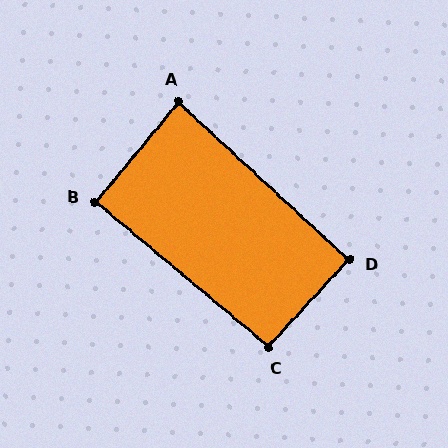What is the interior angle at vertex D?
Approximately 90 degrees (approximately right).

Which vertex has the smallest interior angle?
A, at approximately 87 degrees.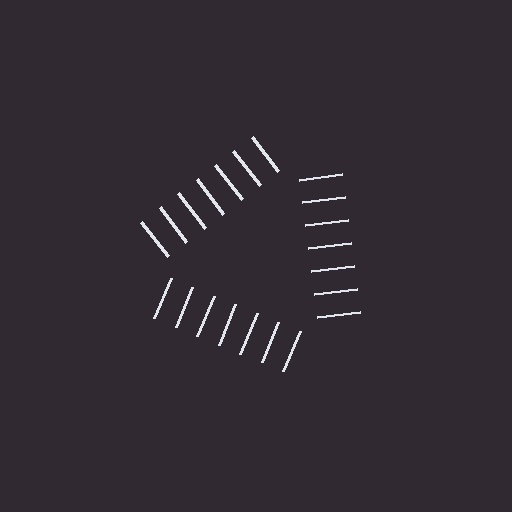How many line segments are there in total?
21 — 7 along each of the 3 edges.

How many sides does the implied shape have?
3 sides — the line-ends trace a triangle.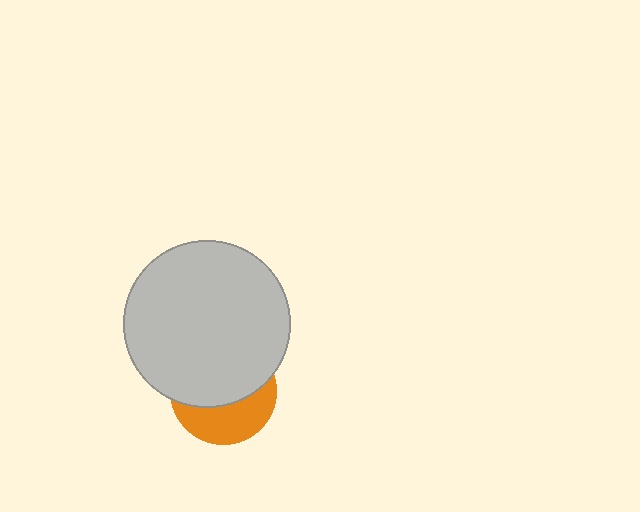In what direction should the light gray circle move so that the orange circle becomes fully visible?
The light gray circle should move up. That is the shortest direction to clear the overlap and leave the orange circle fully visible.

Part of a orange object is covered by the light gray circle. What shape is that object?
It is a circle.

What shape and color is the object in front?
The object in front is a light gray circle.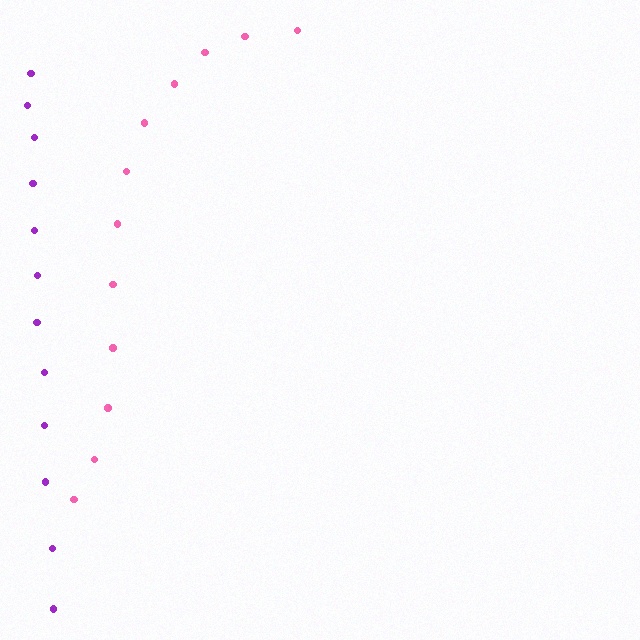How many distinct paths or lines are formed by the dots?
There are 2 distinct paths.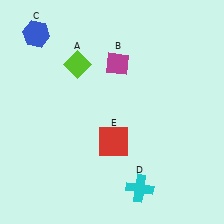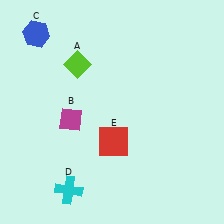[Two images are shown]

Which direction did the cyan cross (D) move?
The cyan cross (D) moved left.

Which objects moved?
The objects that moved are: the magenta diamond (B), the cyan cross (D).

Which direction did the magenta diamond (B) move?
The magenta diamond (B) moved down.